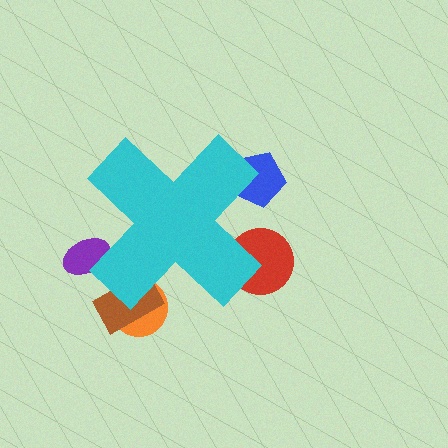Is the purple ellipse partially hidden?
Yes, the purple ellipse is partially hidden behind the cyan cross.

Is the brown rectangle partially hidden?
Yes, the brown rectangle is partially hidden behind the cyan cross.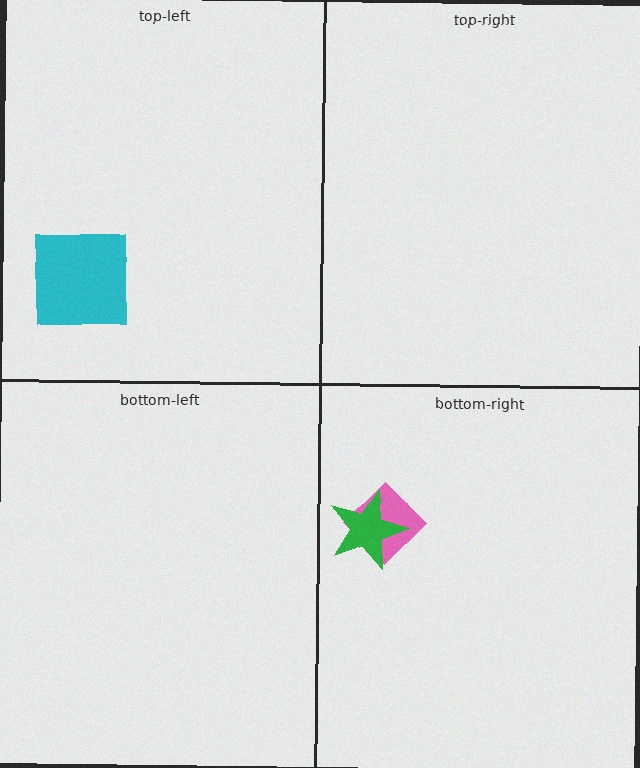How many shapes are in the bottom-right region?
2.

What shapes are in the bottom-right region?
The pink diamond, the green star.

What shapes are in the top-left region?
The cyan square.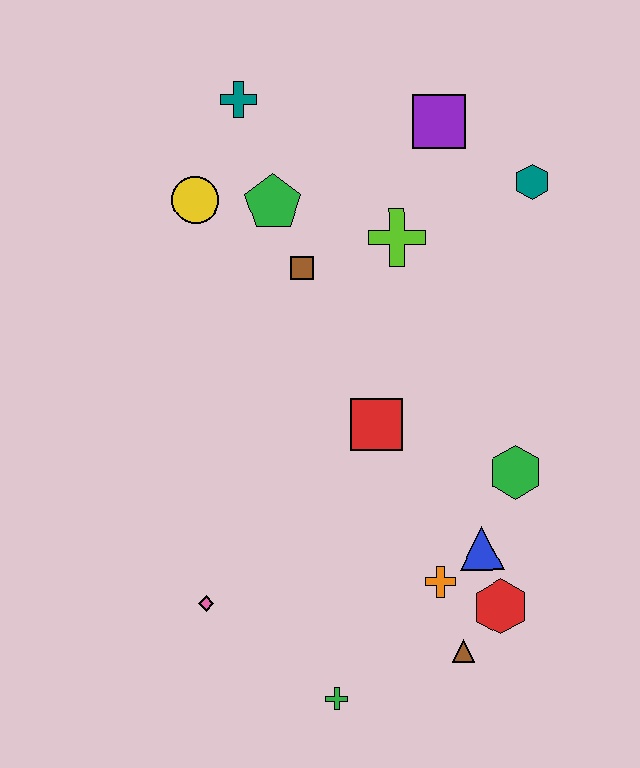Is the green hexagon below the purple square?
Yes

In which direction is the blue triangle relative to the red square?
The blue triangle is below the red square.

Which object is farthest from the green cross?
The teal cross is farthest from the green cross.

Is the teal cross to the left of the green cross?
Yes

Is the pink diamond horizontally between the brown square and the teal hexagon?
No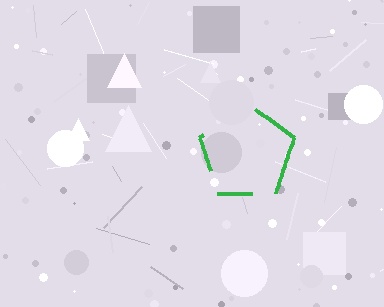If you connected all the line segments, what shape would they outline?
They would outline a pentagon.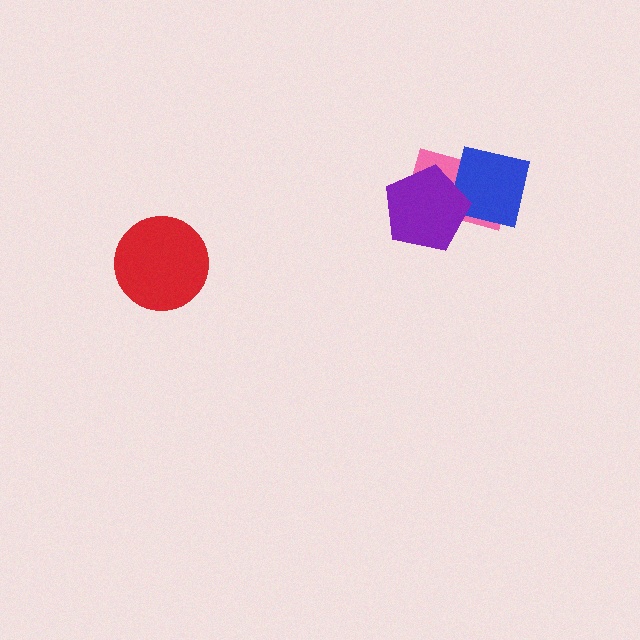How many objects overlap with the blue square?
2 objects overlap with the blue square.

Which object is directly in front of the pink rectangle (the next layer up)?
The blue square is directly in front of the pink rectangle.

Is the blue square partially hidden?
Yes, it is partially covered by another shape.